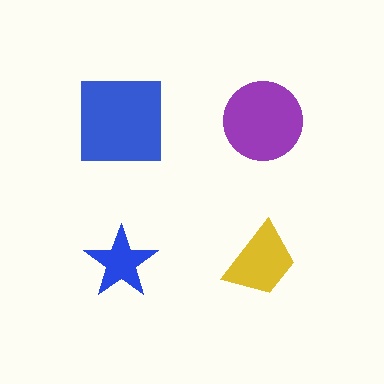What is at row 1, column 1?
A blue square.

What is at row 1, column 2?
A purple circle.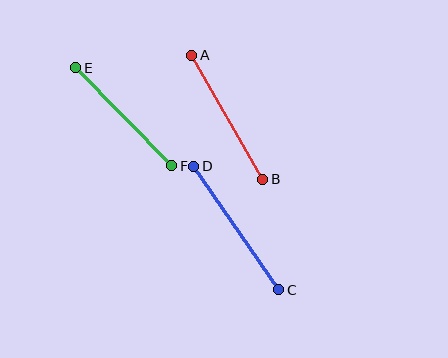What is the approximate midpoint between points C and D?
The midpoint is at approximately (236, 228) pixels.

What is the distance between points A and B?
The distance is approximately 143 pixels.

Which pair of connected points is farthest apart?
Points C and D are farthest apart.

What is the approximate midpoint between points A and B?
The midpoint is at approximately (227, 117) pixels.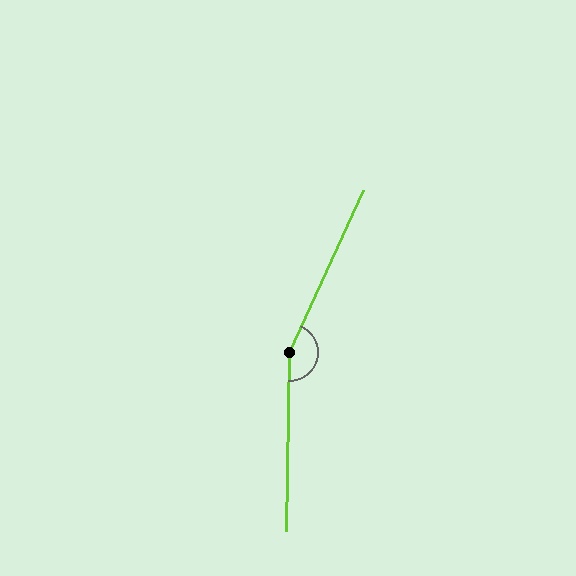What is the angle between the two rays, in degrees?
Approximately 156 degrees.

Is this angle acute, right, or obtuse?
It is obtuse.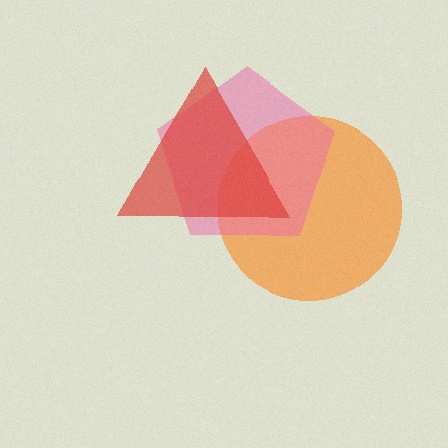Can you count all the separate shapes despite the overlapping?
Yes, there are 3 separate shapes.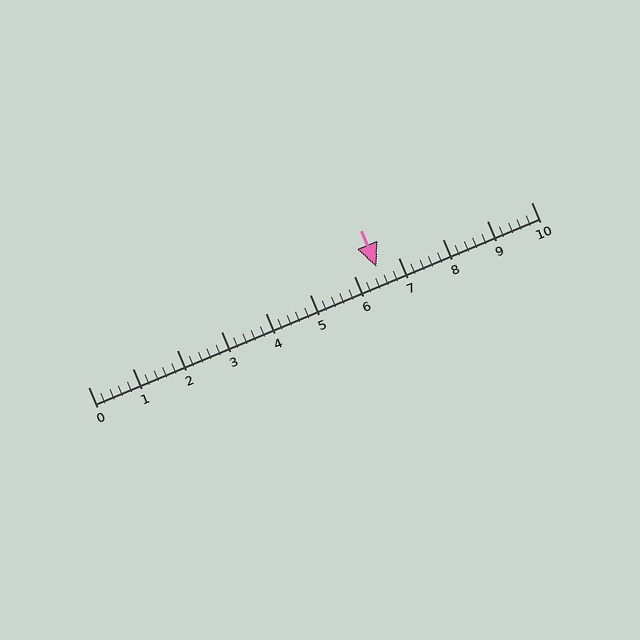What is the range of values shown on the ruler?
The ruler shows values from 0 to 10.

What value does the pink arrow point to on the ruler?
The pink arrow points to approximately 6.5.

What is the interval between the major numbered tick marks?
The major tick marks are spaced 1 units apart.